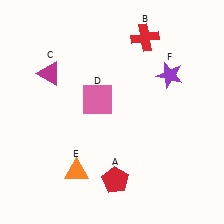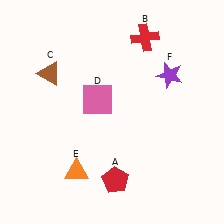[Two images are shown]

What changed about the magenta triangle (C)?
In Image 1, C is magenta. In Image 2, it changed to brown.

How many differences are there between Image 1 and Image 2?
There is 1 difference between the two images.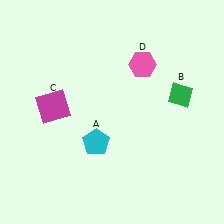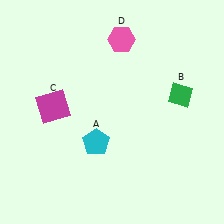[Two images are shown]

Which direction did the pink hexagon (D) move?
The pink hexagon (D) moved up.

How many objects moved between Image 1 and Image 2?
1 object moved between the two images.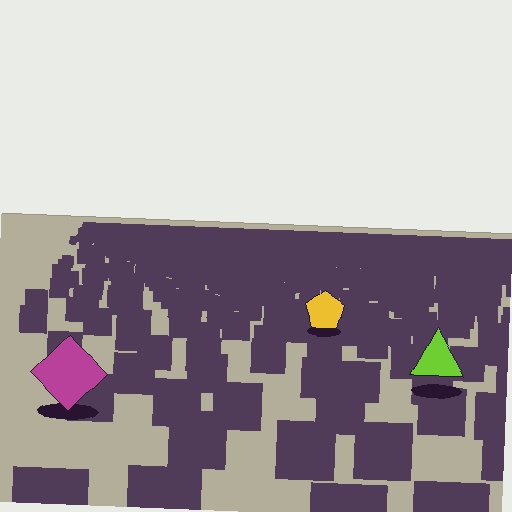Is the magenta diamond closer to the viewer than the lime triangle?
Yes. The magenta diamond is closer — you can tell from the texture gradient: the ground texture is coarser near it.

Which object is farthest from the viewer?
The yellow pentagon is farthest from the viewer. It appears smaller and the ground texture around it is denser.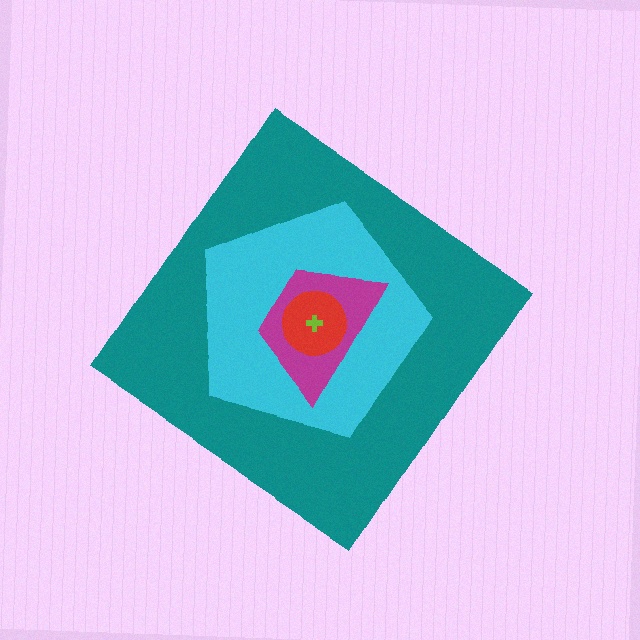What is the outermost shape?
The teal diamond.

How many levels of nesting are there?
5.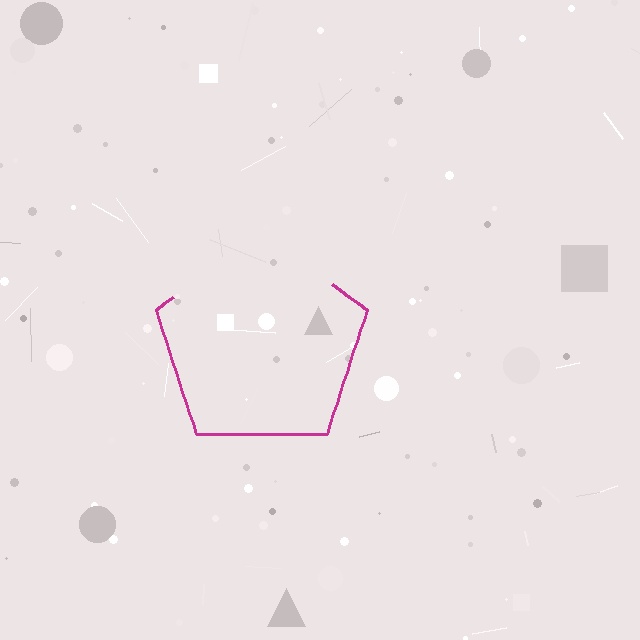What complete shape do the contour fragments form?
The contour fragments form a pentagon.